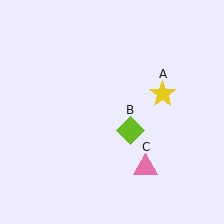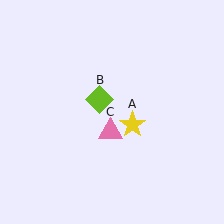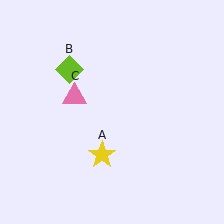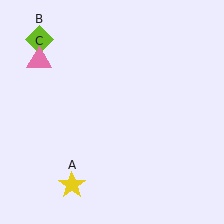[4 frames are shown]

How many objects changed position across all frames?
3 objects changed position: yellow star (object A), lime diamond (object B), pink triangle (object C).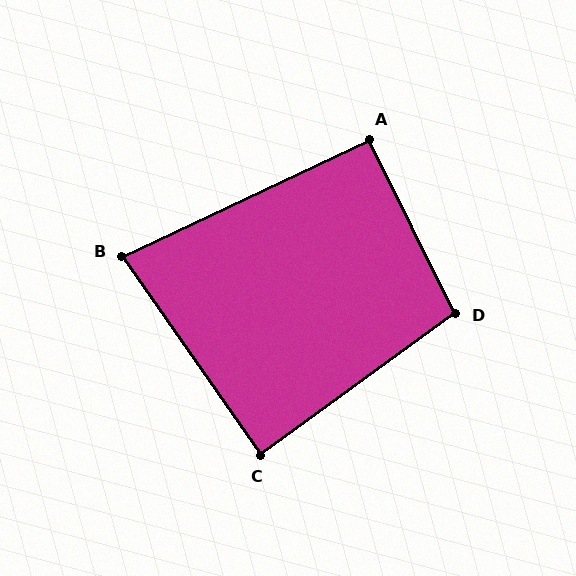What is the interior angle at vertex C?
Approximately 89 degrees (approximately right).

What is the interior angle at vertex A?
Approximately 91 degrees (approximately right).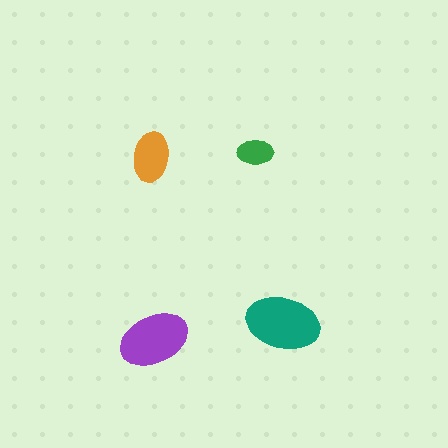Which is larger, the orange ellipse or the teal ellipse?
The teal one.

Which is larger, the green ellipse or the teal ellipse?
The teal one.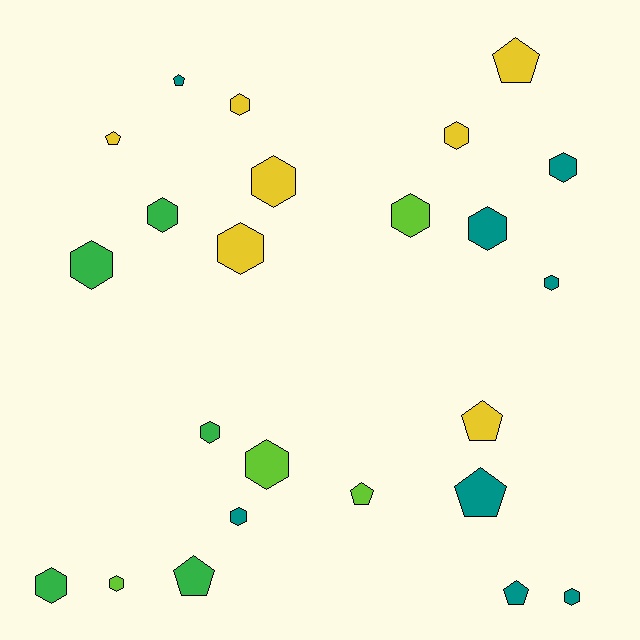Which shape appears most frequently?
Hexagon, with 16 objects.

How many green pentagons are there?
There is 1 green pentagon.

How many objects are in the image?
There are 24 objects.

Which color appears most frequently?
Teal, with 8 objects.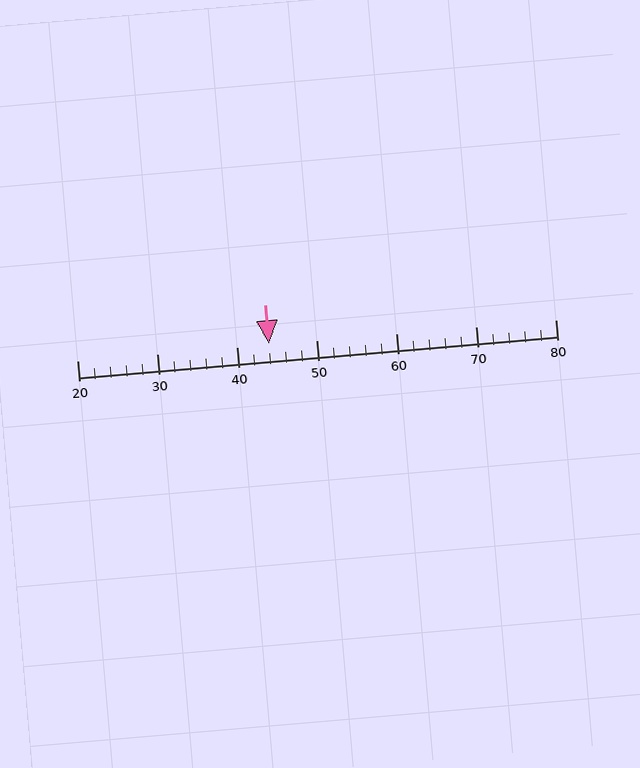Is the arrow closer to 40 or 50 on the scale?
The arrow is closer to 40.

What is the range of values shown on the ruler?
The ruler shows values from 20 to 80.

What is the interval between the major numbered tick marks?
The major tick marks are spaced 10 units apart.